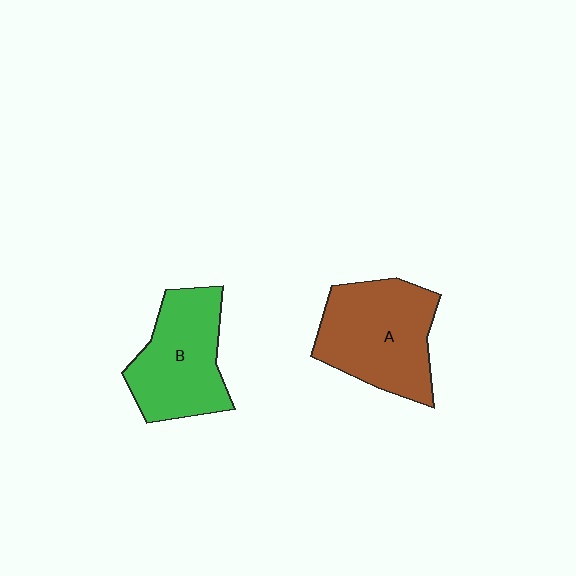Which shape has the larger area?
Shape A (brown).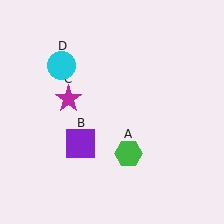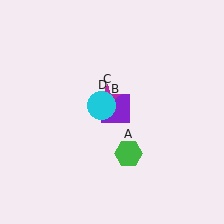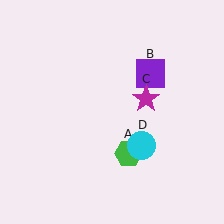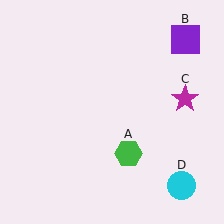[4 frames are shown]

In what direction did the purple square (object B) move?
The purple square (object B) moved up and to the right.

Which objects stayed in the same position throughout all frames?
Green hexagon (object A) remained stationary.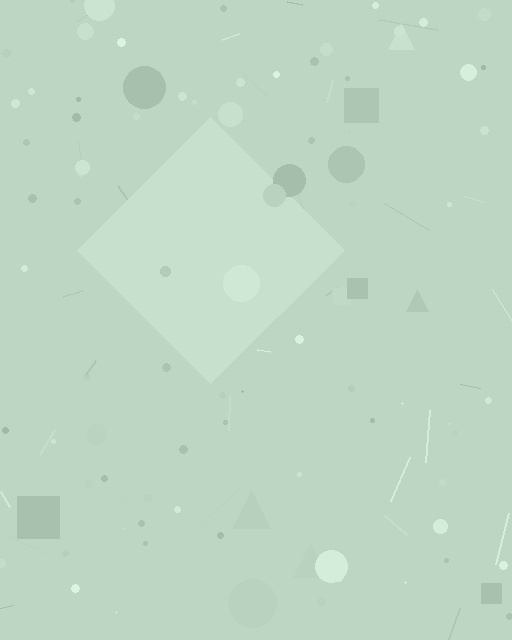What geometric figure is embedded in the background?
A diamond is embedded in the background.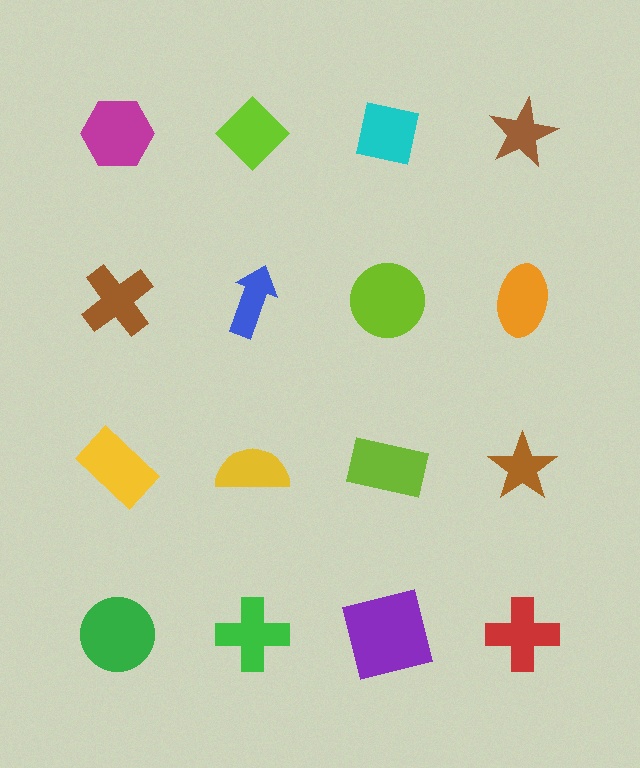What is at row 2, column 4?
An orange ellipse.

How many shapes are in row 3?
4 shapes.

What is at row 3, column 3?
A lime rectangle.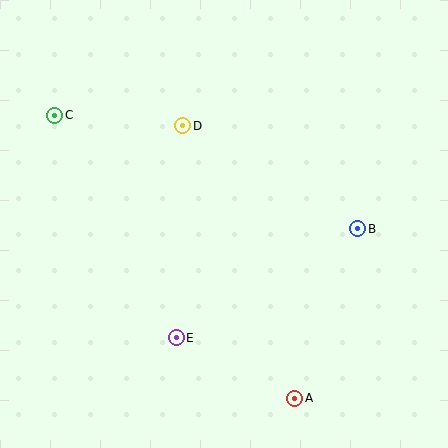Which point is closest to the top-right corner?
Point B is closest to the top-right corner.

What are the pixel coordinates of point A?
Point A is at (295, 398).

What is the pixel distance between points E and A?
The distance between E and A is 133 pixels.